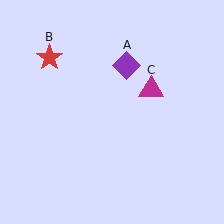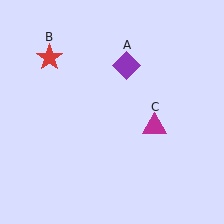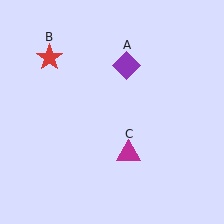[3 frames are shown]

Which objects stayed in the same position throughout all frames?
Purple diamond (object A) and red star (object B) remained stationary.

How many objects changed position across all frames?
1 object changed position: magenta triangle (object C).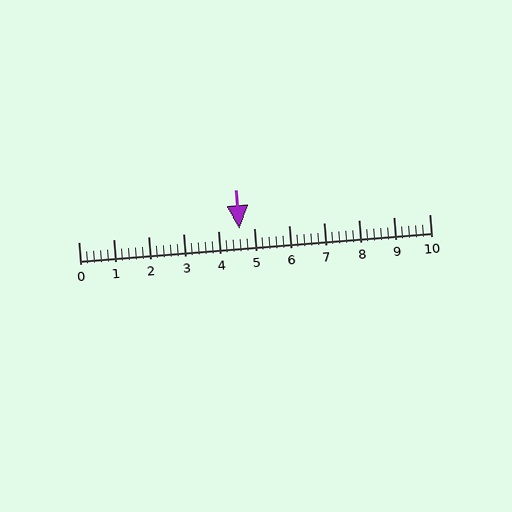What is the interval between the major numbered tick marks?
The major tick marks are spaced 1 units apart.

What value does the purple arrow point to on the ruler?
The purple arrow points to approximately 4.6.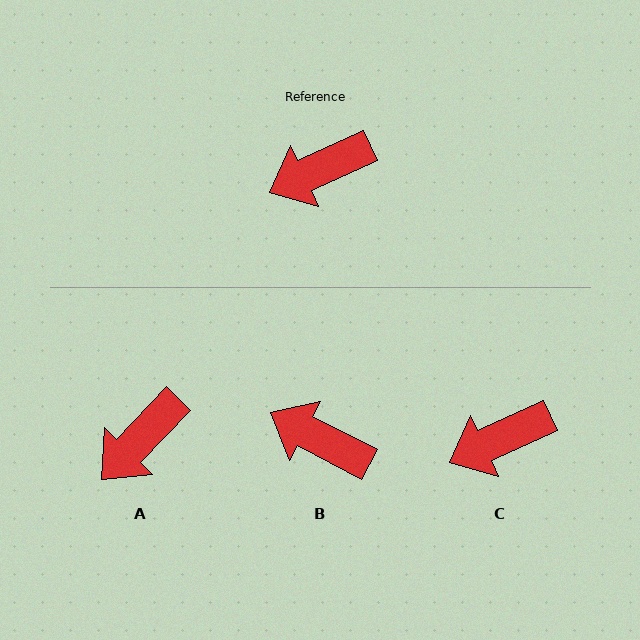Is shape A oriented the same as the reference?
No, it is off by about 22 degrees.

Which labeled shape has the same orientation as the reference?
C.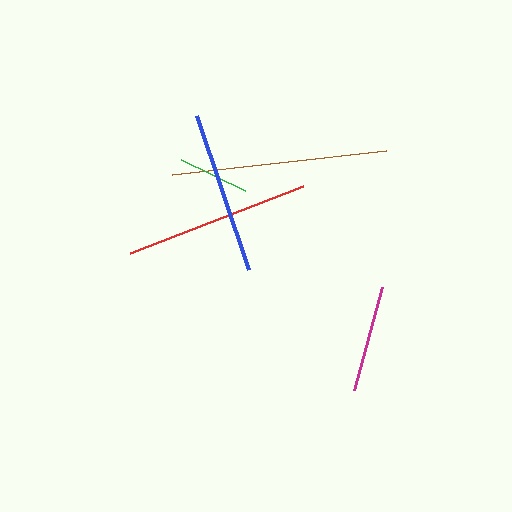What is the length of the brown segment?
The brown segment is approximately 216 pixels long.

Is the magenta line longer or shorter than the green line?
The magenta line is longer than the green line.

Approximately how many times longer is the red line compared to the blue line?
The red line is approximately 1.1 times the length of the blue line.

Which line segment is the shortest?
The green line is the shortest at approximately 71 pixels.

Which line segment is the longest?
The brown line is the longest at approximately 216 pixels.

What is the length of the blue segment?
The blue segment is approximately 163 pixels long.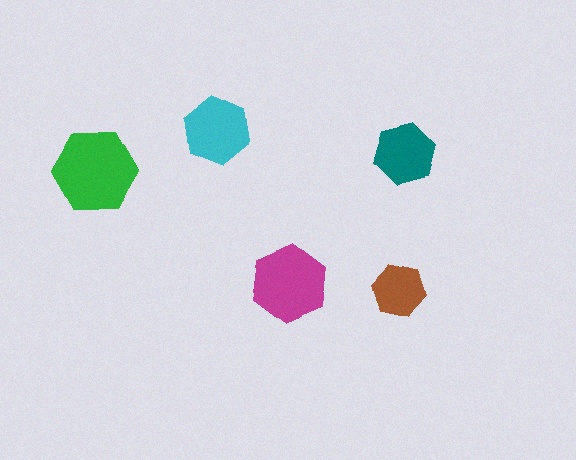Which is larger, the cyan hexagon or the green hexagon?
The green one.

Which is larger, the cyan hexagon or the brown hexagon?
The cyan one.